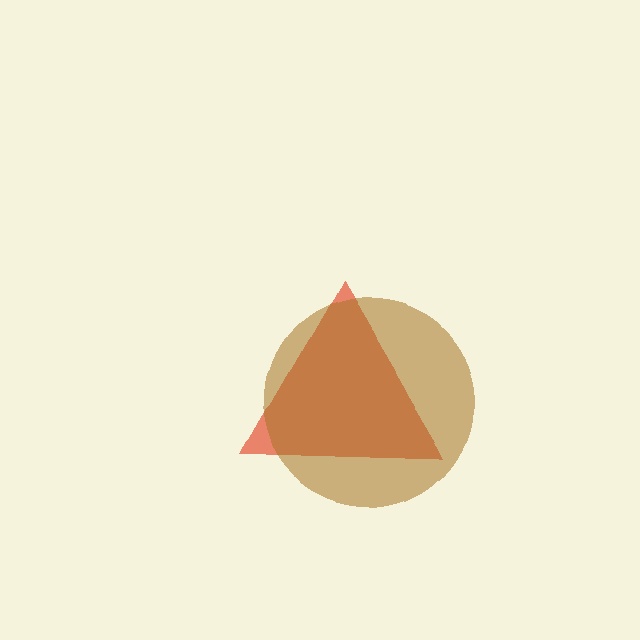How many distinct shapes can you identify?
There are 2 distinct shapes: a red triangle, a brown circle.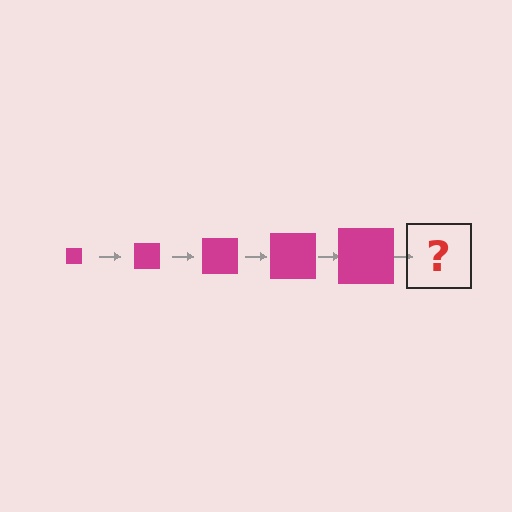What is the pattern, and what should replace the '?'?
The pattern is that the square gets progressively larger each step. The '?' should be a magenta square, larger than the previous one.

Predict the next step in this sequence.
The next step is a magenta square, larger than the previous one.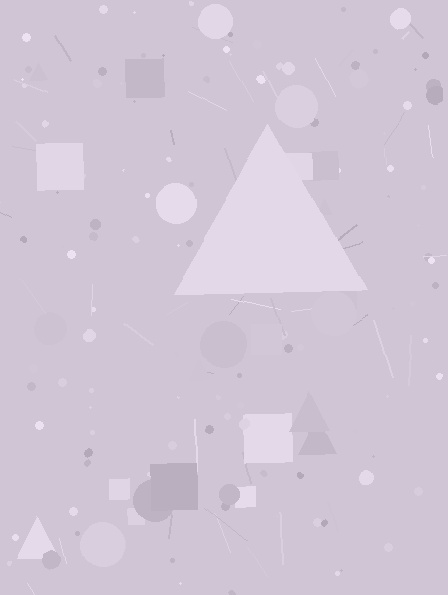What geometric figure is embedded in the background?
A triangle is embedded in the background.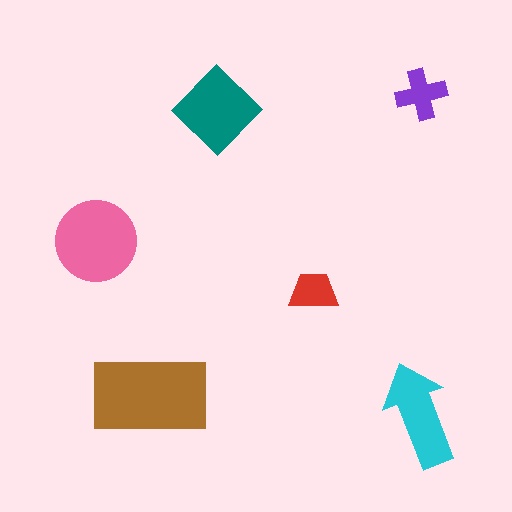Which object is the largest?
The brown rectangle.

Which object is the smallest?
The red trapezoid.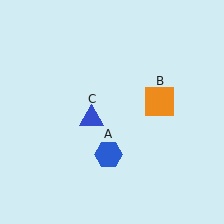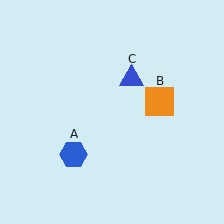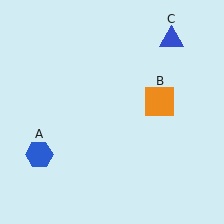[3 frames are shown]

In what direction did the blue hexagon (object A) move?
The blue hexagon (object A) moved left.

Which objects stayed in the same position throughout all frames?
Orange square (object B) remained stationary.